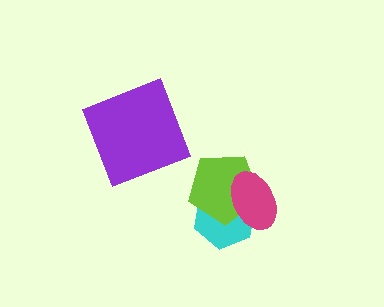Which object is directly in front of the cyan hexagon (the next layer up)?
The lime pentagon is directly in front of the cyan hexagon.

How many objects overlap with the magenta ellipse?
2 objects overlap with the magenta ellipse.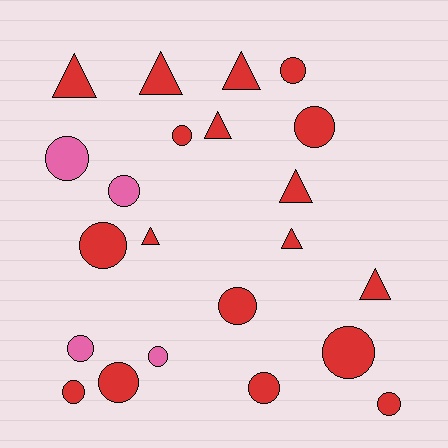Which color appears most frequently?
Red, with 18 objects.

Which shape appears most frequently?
Circle, with 14 objects.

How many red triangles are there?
There are 8 red triangles.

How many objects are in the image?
There are 22 objects.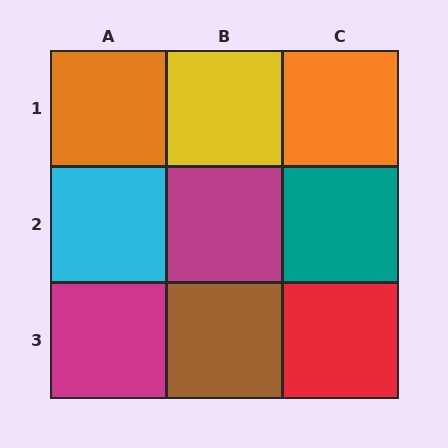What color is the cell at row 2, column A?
Cyan.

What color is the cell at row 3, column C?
Red.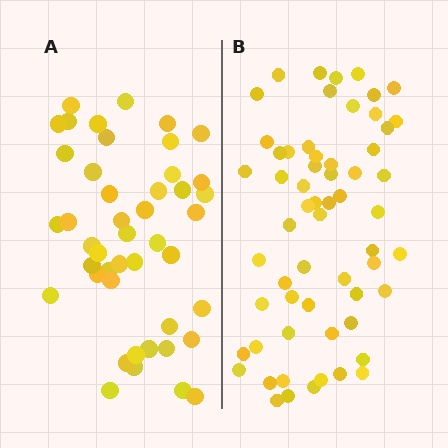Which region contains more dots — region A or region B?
Region B (the right region) has more dots.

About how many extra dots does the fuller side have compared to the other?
Region B has approximately 15 more dots than region A.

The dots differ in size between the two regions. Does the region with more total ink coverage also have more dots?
No. Region A has more total ink coverage because its dots are larger, but region B actually contains more individual dots. Total area can be misleading — the number of items is what matters here.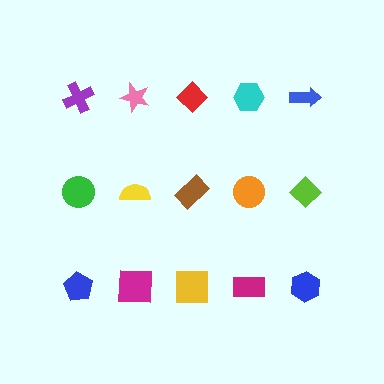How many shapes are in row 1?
5 shapes.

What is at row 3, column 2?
A magenta square.